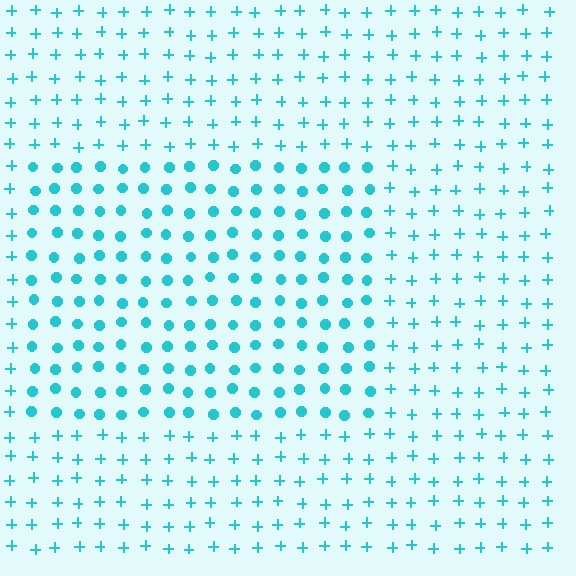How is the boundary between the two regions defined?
The boundary is defined by a change in element shape: circles inside vs. plus signs outside. All elements share the same color and spacing.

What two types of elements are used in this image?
The image uses circles inside the rectangle region and plus signs outside it.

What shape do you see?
I see a rectangle.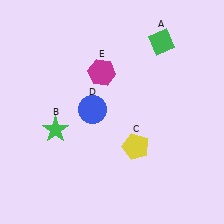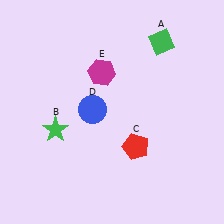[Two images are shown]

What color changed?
The pentagon (C) changed from yellow in Image 1 to red in Image 2.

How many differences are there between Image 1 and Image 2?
There is 1 difference between the two images.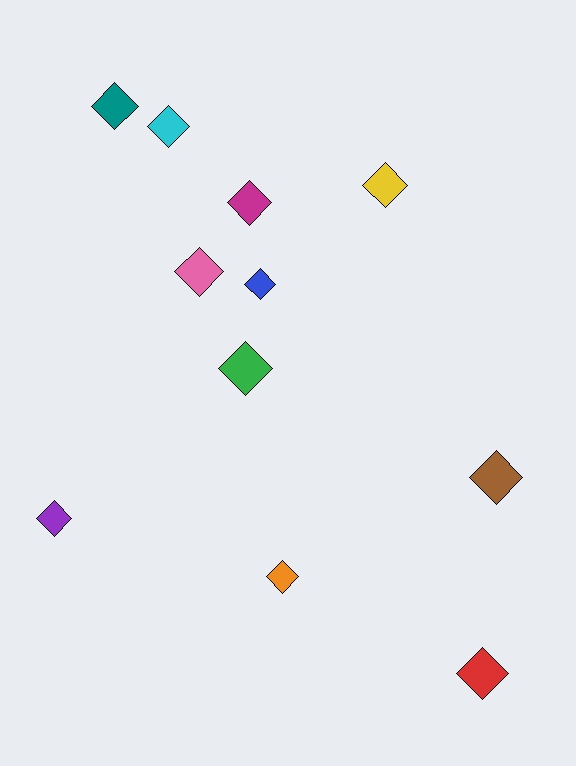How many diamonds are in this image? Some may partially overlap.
There are 11 diamonds.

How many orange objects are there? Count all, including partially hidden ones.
There is 1 orange object.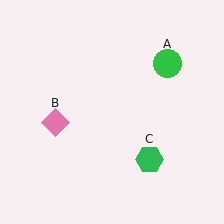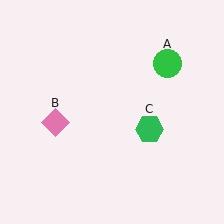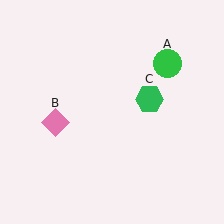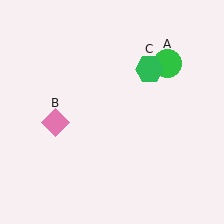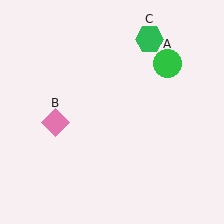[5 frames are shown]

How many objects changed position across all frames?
1 object changed position: green hexagon (object C).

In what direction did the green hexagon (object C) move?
The green hexagon (object C) moved up.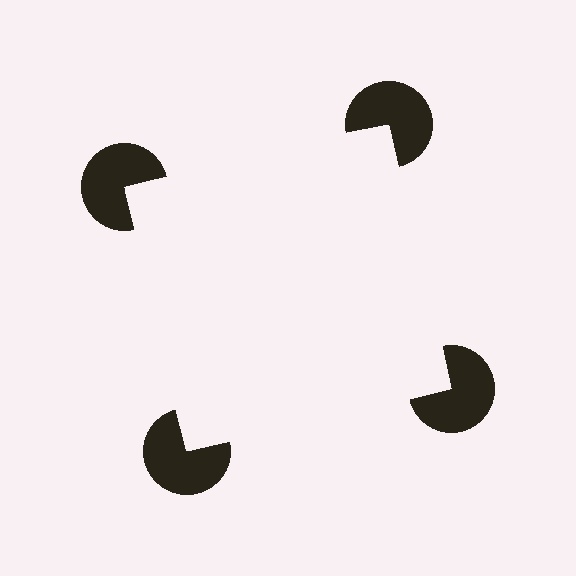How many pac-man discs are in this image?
There are 4 — one at each vertex of the illusory square.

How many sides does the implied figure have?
4 sides.